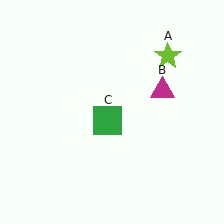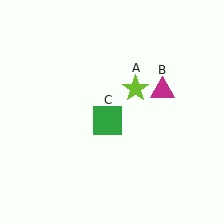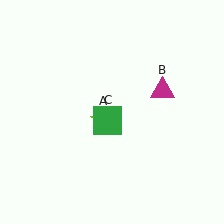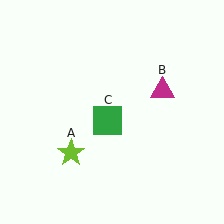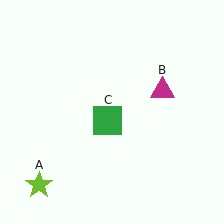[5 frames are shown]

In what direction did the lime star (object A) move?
The lime star (object A) moved down and to the left.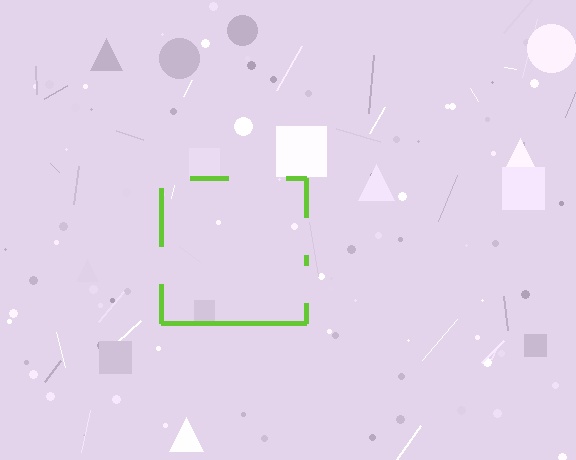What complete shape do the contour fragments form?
The contour fragments form a square.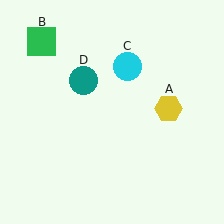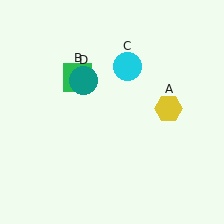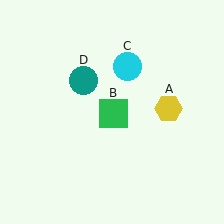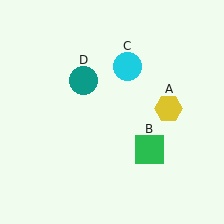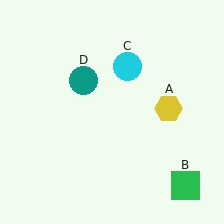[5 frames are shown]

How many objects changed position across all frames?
1 object changed position: green square (object B).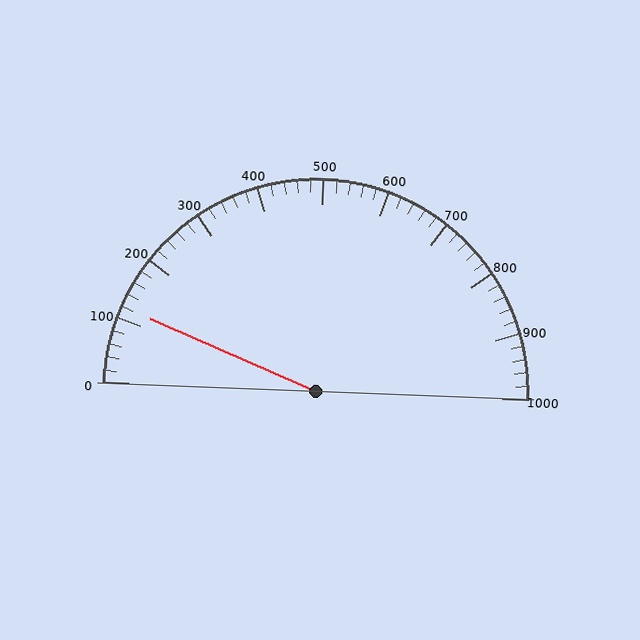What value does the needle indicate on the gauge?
The needle indicates approximately 120.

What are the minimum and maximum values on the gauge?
The gauge ranges from 0 to 1000.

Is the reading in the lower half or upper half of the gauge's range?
The reading is in the lower half of the range (0 to 1000).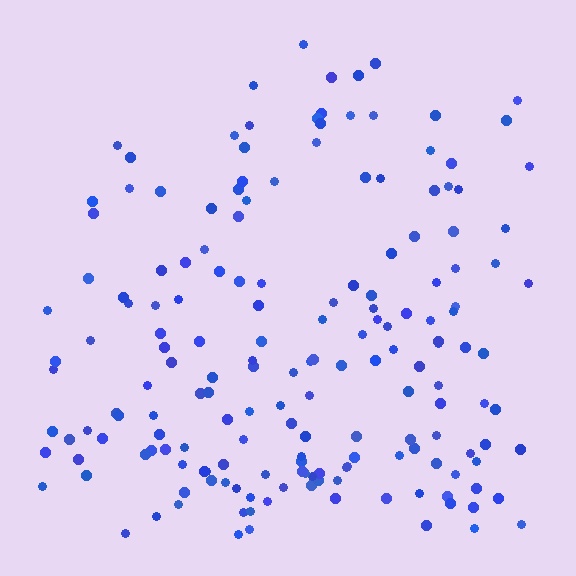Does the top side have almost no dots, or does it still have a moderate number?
Still a moderate number, just noticeably fewer than the bottom.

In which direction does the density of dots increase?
From top to bottom, with the bottom side densest.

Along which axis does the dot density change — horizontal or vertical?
Vertical.